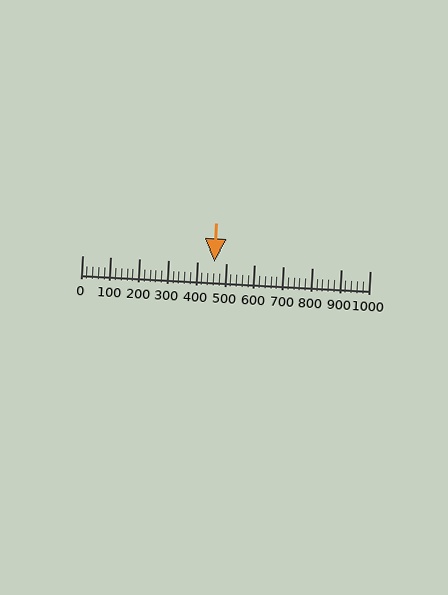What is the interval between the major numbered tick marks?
The major tick marks are spaced 100 units apart.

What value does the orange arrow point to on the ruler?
The orange arrow points to approximately 460.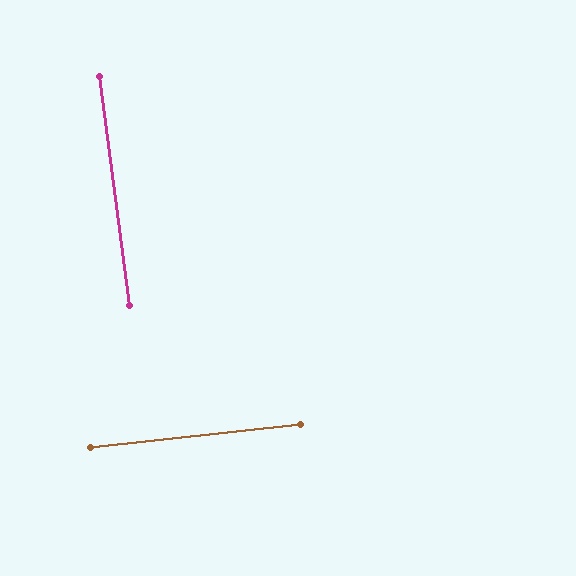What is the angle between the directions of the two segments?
Approximately 89 degrees.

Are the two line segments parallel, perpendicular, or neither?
Perpendicular — they meet at approximately 89°.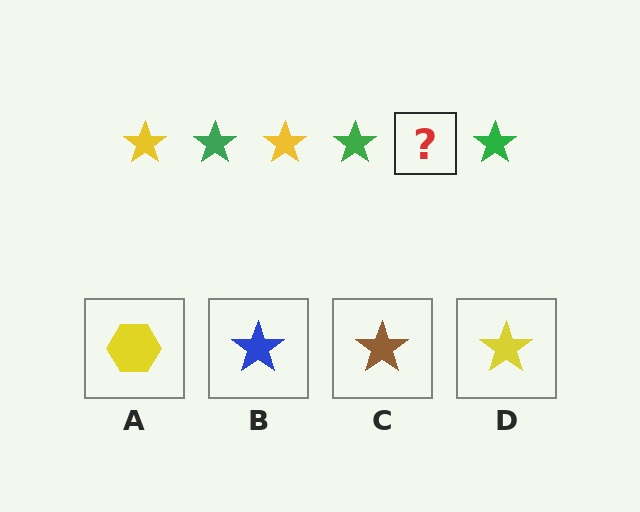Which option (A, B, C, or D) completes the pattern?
D.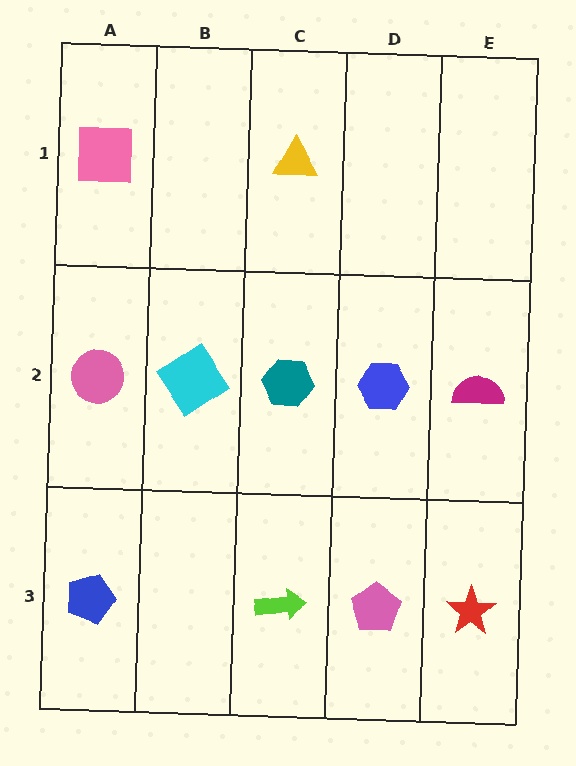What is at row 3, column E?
A red star.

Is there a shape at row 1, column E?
No, that cell is empty.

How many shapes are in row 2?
5 shapes.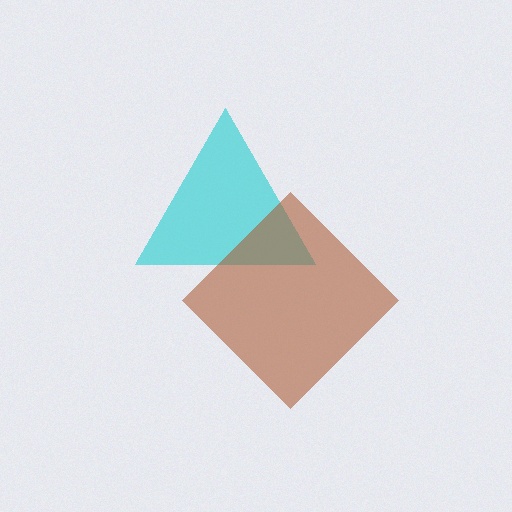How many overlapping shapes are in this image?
There are 2 overlapping shapes in the image.